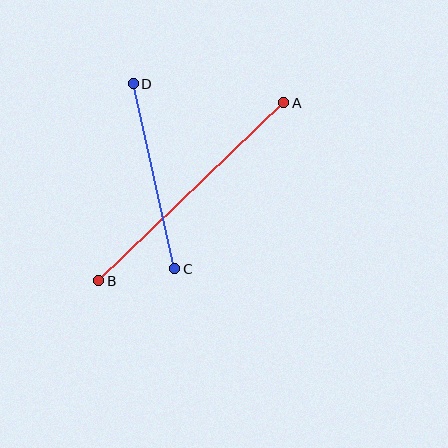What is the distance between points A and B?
The distance is approximately 257 pixels.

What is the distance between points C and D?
The distance is approximately 190 pixels.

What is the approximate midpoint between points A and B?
The midpoint is at approximately (191, 192) pixels.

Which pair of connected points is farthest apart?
Points A and B are farthest apart.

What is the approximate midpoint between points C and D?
The midpoint is at approximately (154, 176) pixels.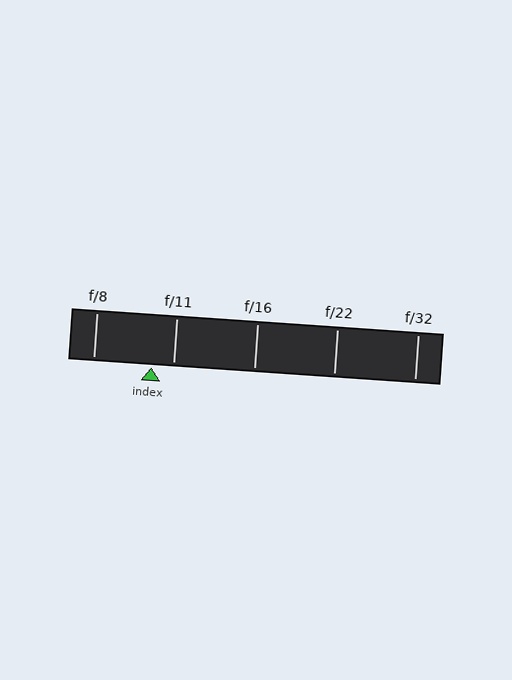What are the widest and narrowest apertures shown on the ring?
The widest aperture shown is f/8 and the narrowest is f/32.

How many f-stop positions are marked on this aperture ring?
There are 5 f-stop positions marked.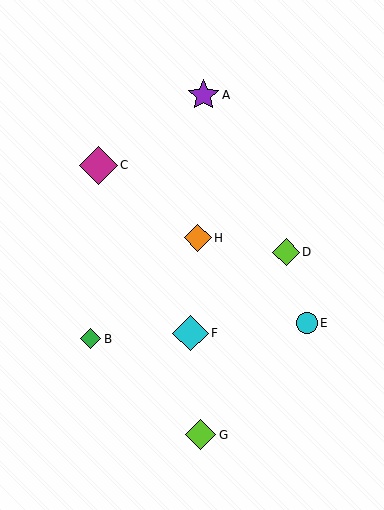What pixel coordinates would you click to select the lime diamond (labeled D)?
Click at (286, 252) to select the lime diamond D.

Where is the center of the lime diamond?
The center of the lime diamond is at (200, 435).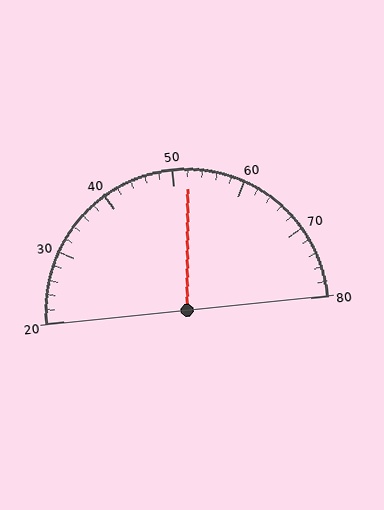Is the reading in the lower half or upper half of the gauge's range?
The reading is in the upper half of the range (20 to 80).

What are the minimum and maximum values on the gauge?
The gauge ranges from 20 to 80.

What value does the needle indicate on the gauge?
The needle indicates approximately 52.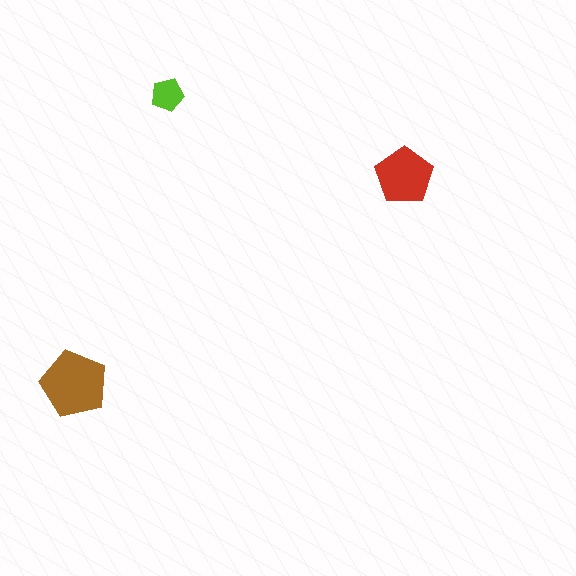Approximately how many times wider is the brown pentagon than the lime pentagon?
About 2 times wider.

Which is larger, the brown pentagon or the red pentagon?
The brown one.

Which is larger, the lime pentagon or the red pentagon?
The red one.